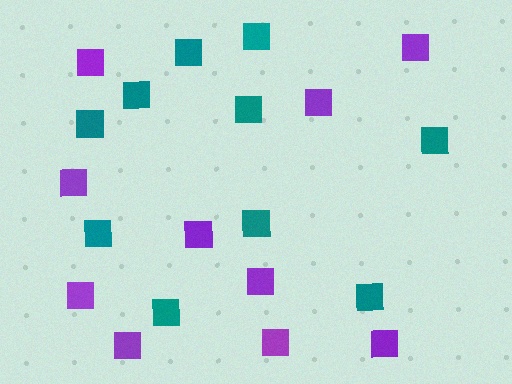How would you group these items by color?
There are 2 groups: one group of purple squares (10) and one group of teal squares (10).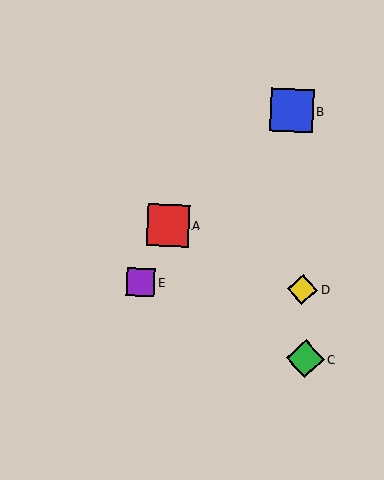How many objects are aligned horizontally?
2 objects (D, E) are aligned horizontally.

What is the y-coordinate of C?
Object C is at y≈359.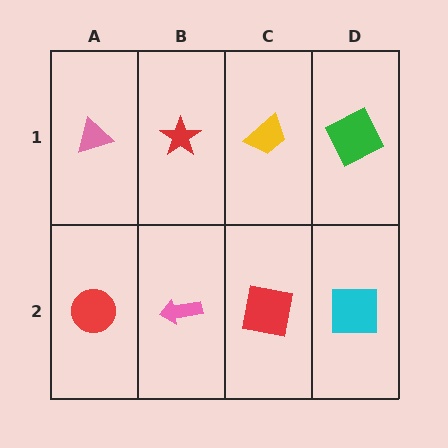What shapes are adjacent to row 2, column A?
A pink triangle (row 1, column A), a pink arrow (row 2, column B).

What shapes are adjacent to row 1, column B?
A pink arrow (row 2, column B), a pink triangle (row 1, column A), a yellow trapezoid (row 1, column C).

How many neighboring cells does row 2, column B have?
3.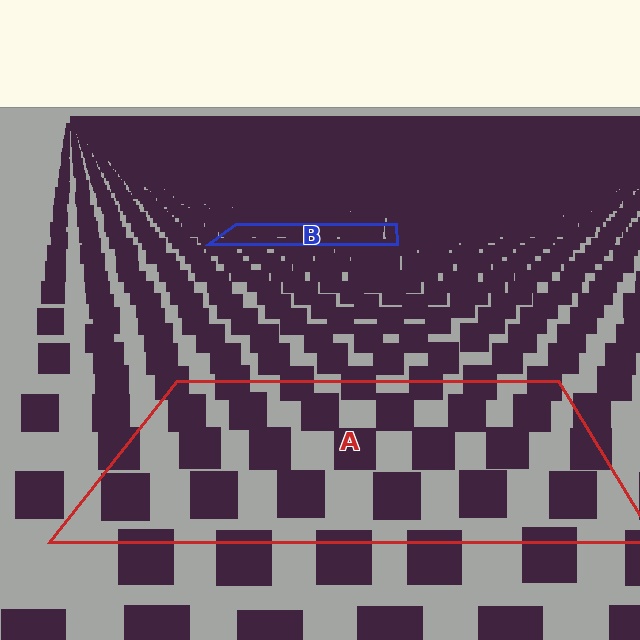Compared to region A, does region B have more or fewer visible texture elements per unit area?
Region B has more texture elements per unit area — they are packed more densely because it is farther away.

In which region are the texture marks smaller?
The texture marks are smaller in region B, because it is farther away.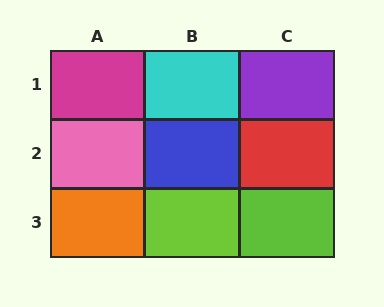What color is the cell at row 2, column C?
Red.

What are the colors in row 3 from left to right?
Orange, lime, lime.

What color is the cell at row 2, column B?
Blue.